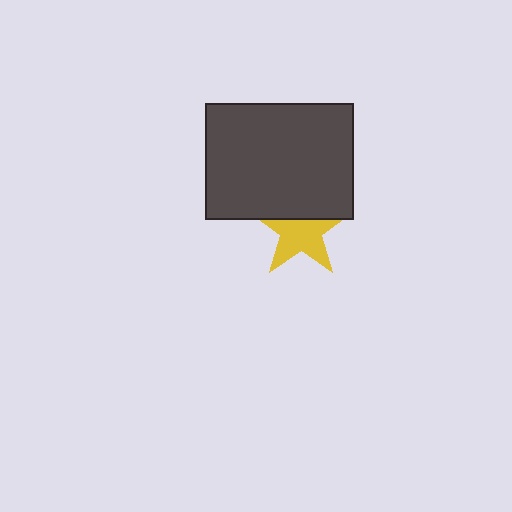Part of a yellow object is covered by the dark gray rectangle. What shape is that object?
It is a star.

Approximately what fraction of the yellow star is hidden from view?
Roughly 35% of the yellow star is hidden behind the dark gray rectangle.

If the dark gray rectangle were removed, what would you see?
You would see the complete yellow star.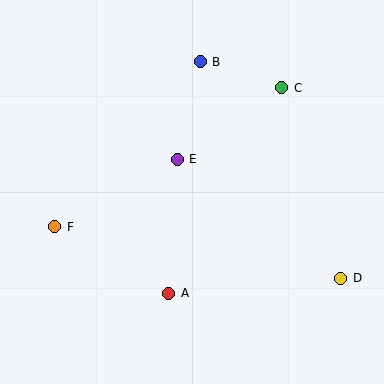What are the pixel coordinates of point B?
Point B is at (200, 62).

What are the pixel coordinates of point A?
Point A is at (169, 293).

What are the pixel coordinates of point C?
Point C is at (282, 88).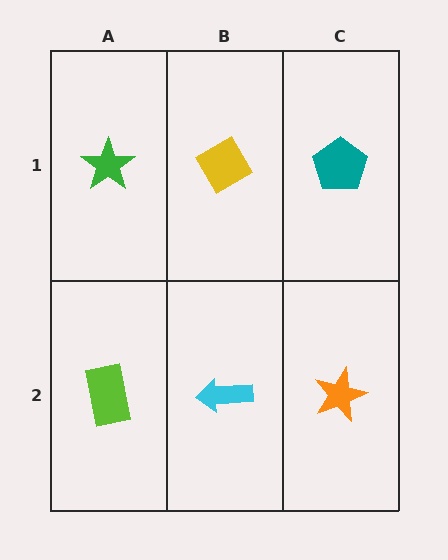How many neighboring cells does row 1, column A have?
2.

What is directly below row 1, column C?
An orange star.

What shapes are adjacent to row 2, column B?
A yellow diamond (row 1, column B), a lime rectangle (row 2, column A), an orange star (row 2, column C).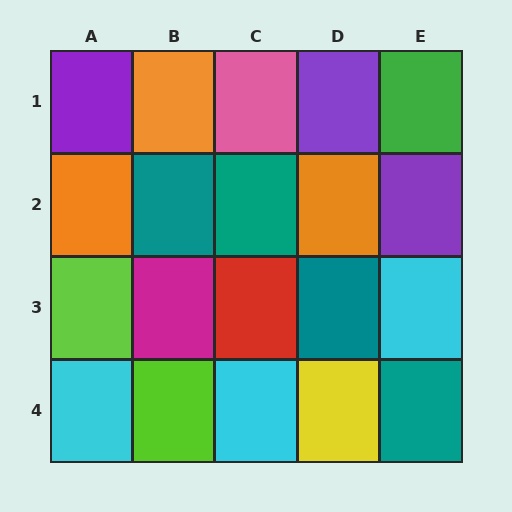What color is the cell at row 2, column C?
Teal.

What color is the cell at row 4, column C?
Cyan.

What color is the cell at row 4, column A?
Cyan.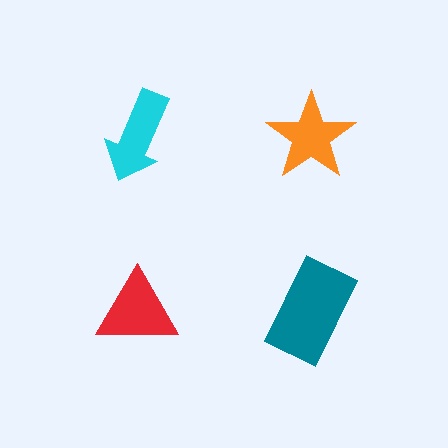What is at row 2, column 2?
A teal rectangle.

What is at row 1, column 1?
A cyan arrow.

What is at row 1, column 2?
An orange star.